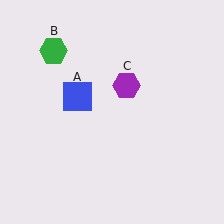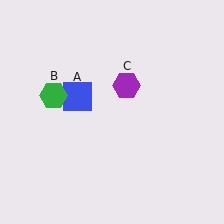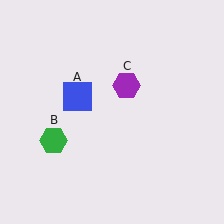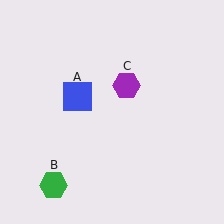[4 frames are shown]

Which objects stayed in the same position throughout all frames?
Blue square (object A) and purple hexagon (object C) remained stationary.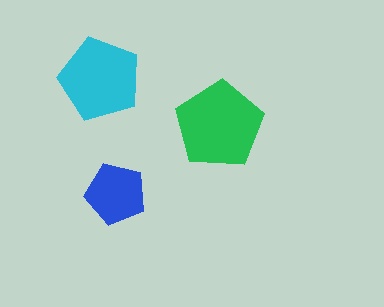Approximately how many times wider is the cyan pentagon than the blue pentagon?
About 1.5 times wider.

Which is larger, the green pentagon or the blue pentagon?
The green one.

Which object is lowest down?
The blue pentagon is bottommost.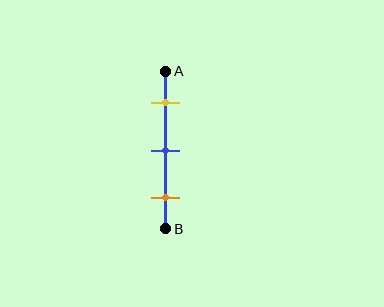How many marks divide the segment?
There are 3 marks dividing the segment.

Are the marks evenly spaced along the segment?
Yes, the marks are approximately evenly spaced.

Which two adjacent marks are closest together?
The yellow and blue marks are the closest adjacent pair.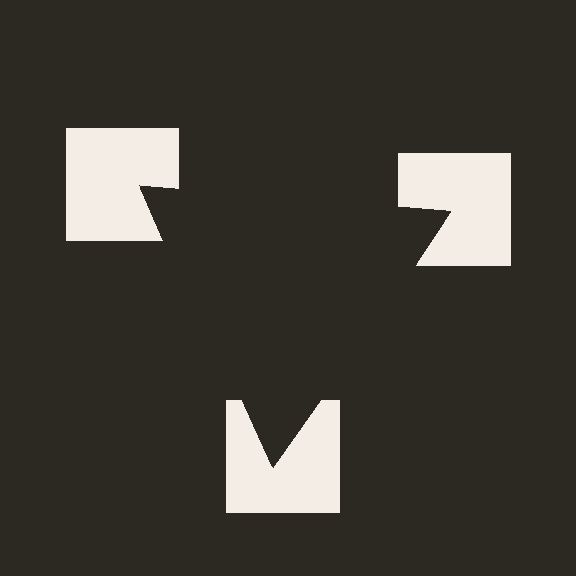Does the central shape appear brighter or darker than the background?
It typically appears slightly darker than the background, even though no actual brightness change is drawn.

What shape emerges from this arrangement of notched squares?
An illusory triangle — its edges are inferred from the aligned wedge cuts in the notched squares, not physically drawn.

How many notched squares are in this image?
There are 3 — one at each vertex of the illusory triangle.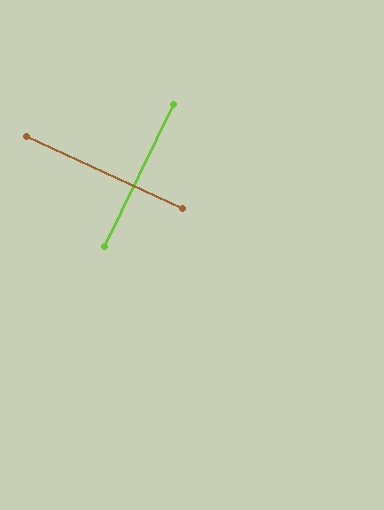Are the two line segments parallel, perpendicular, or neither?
Perpendicular — they meet at approximately 89°.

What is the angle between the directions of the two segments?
Approximately 89 degrees.